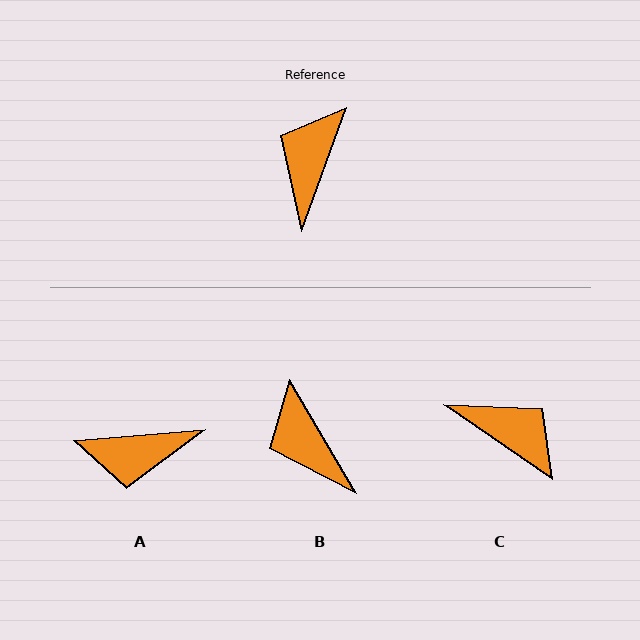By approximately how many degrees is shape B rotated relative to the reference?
Approximately 50 degrees counter-clockwise.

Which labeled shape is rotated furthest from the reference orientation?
A, about 114 degrees away.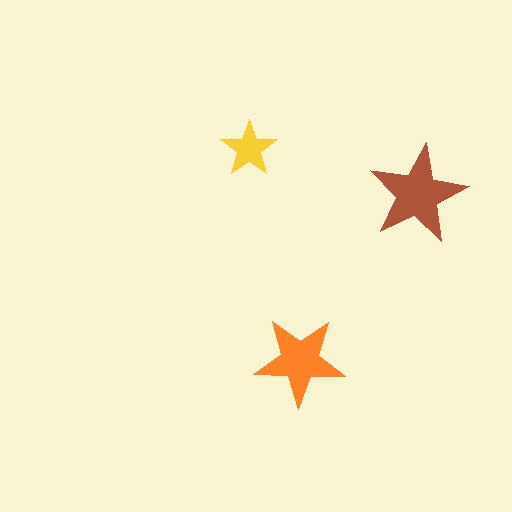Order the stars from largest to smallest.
the brown one, the orange one, the yellow one.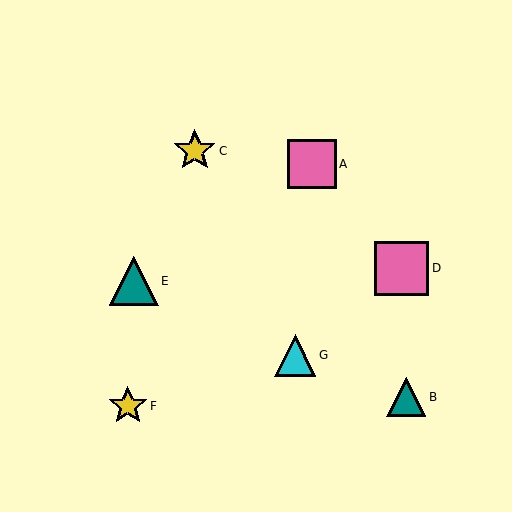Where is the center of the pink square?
The center of the pink square is at (312, 164).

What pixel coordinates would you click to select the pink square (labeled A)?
Click at (312, 164) to select the pink square A.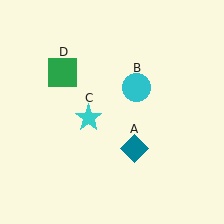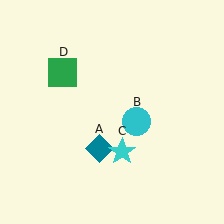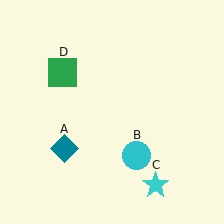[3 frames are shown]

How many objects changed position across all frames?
3 objects changed position: teal diamond (object A), cyan circle (object B), cyan star (object C).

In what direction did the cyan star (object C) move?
The cyan star (object C) moved down and to the right.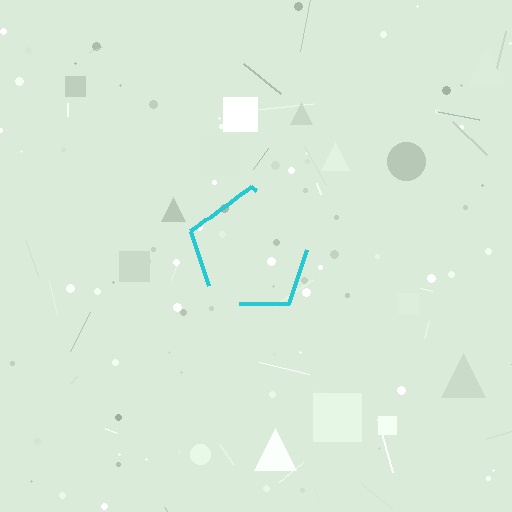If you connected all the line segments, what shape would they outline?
They would outline a pentagon.